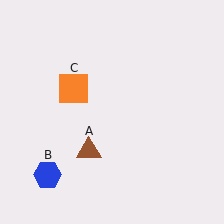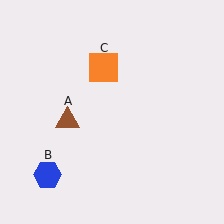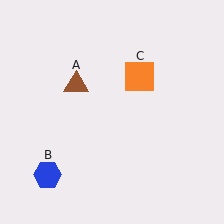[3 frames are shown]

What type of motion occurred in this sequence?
The brown triangle (object A), orange square (object C) rotated clockwise around the center of the scene.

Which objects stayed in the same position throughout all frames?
Blue hexagon (object B) remained stationary.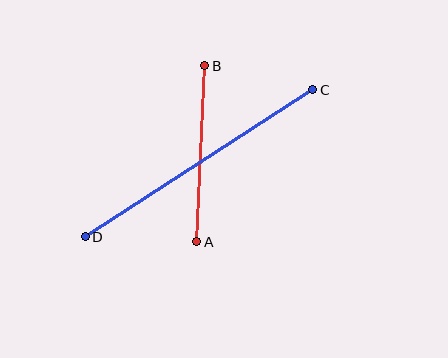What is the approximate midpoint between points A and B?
The midpoint is at approximately (201, 154) pixels.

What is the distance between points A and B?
The distance is approximately 176 pixels.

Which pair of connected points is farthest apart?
Points C and D are farthest apart.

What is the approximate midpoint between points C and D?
The midpoint is at approximately (199, 163) pixels.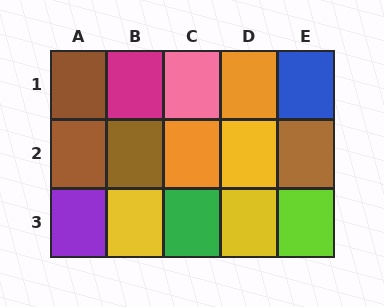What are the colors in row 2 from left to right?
Brown, brown, orange, yellow, brown.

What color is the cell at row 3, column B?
Yellow.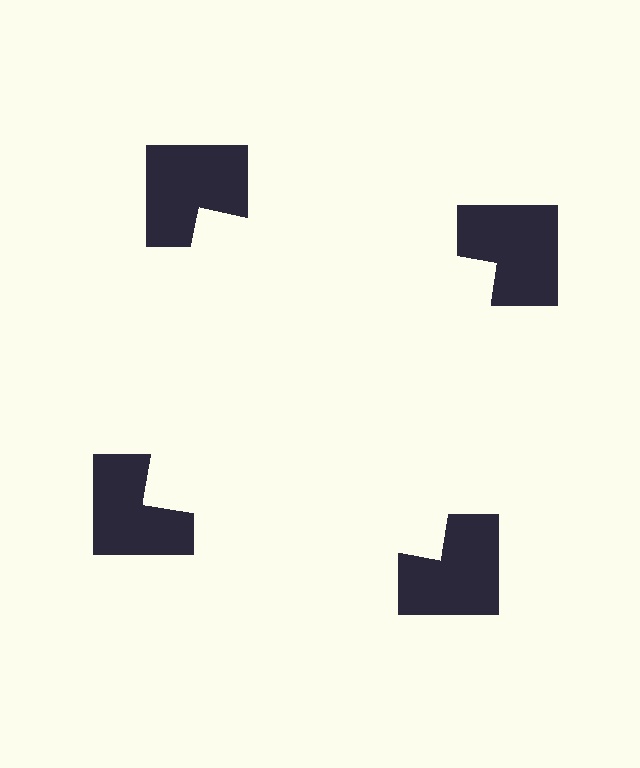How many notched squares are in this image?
There are 4 — one at each vertex of the illusory square.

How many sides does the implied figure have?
4 sides.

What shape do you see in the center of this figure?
An illusory square — its edges are inferred from the aligned wedge cuts in the notched squares, not physically drawn.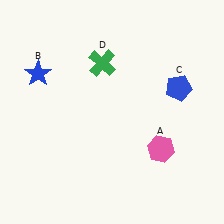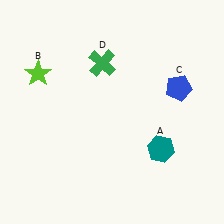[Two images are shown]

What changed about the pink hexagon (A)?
In Image 1, A is pink. In Image 2, it changed to teal.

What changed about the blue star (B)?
In Image 1, B is blue. In Image 2, it changed to lime.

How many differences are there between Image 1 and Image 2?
There are 2 differences between the two images.